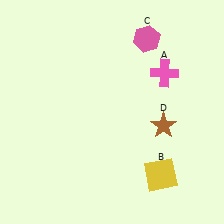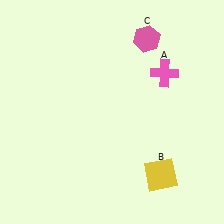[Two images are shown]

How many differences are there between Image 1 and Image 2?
There is 1 difference between the two images.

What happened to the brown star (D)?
The brown star (D) was removed in Image 2. It was in the bottom-right area of Image 1.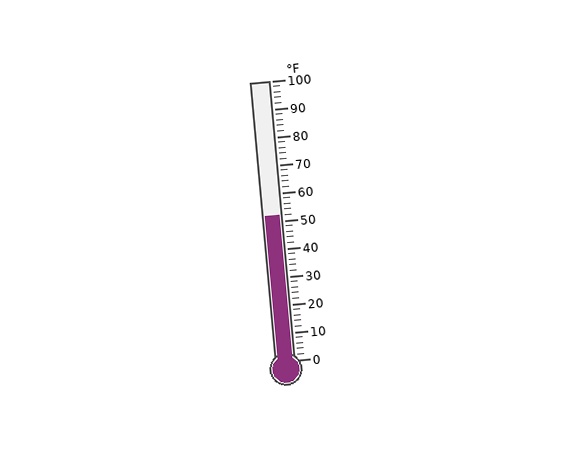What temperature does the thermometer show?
The thermometer shows approximately 52°F.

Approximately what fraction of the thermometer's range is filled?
The thermometer is filled to approximately 50% of its range.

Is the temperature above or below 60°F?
The temperature is below 60°F.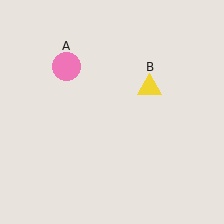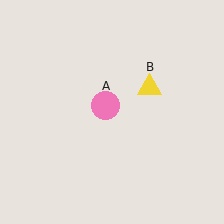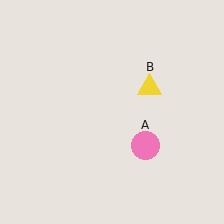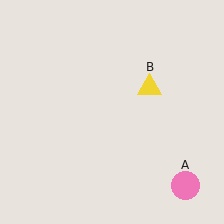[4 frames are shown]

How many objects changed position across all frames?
1 object changed position: pink circle (object A).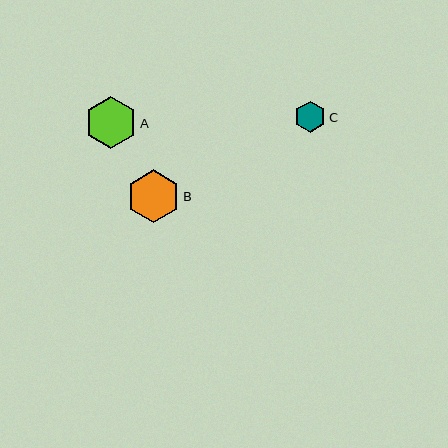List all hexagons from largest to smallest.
From largest to smallest: B, A, C.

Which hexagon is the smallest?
Hexagon C is the smallest with a size of approximately 31 pixels.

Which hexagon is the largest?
Hexagon B is the largest with a size of approximately 53 pixels.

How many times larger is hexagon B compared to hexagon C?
Hexagon B is approximately 1.7 times the size of hexagon C.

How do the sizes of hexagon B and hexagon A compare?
Hexagon B and hexagon A are approximately the same size.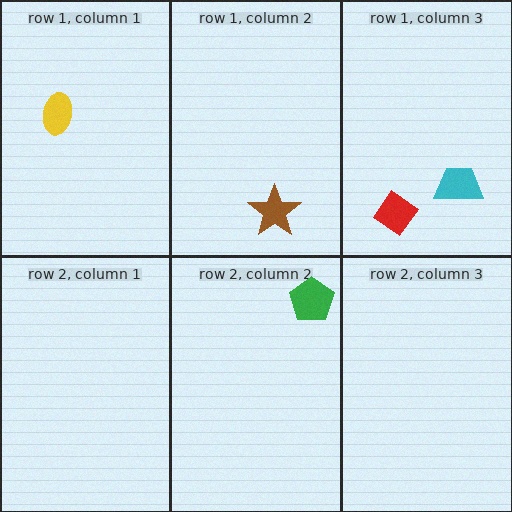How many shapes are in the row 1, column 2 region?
1.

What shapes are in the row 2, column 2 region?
The green pentagon.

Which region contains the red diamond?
The row 1, column 3 region.